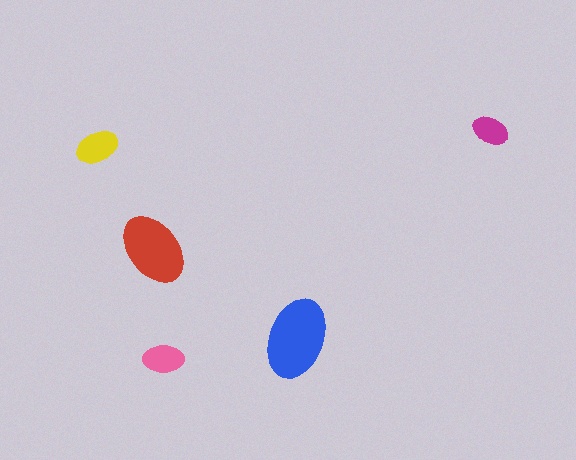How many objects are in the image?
There are 5 objects in the image.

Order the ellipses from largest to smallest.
the blue one, the red one, the yellow one, the pink one, the magenta one.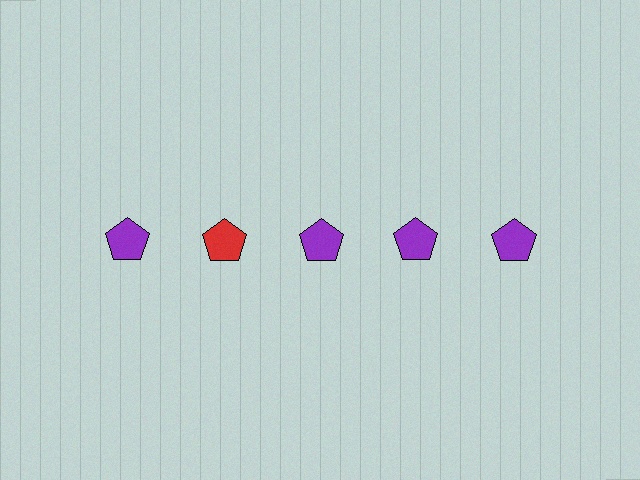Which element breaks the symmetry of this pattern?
The red pentagon in the top row, second from left column breaks the symmetry. All other shapes are purple pentagons.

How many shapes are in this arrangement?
There are 5 shapes arranged in a grid pattern.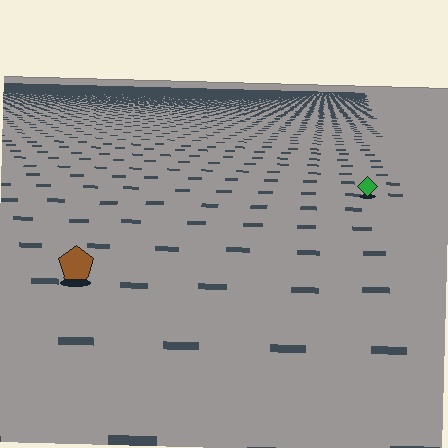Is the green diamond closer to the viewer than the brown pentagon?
No. The brown pentagon is closer — you can tell from the texture gradient: the ground texture is coarser near it.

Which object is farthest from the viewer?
The green diamond is farthest from the viewer. It appears smaller and the ground texture around it is denser.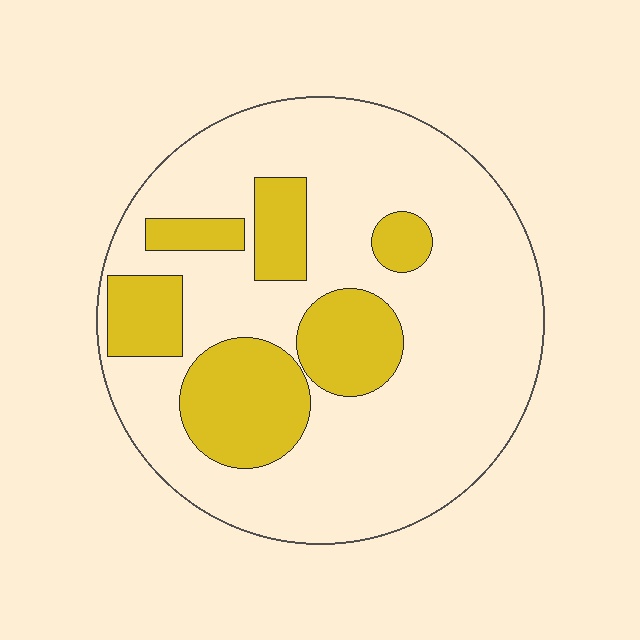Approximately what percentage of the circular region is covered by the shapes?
Approximately 25%.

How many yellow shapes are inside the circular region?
6.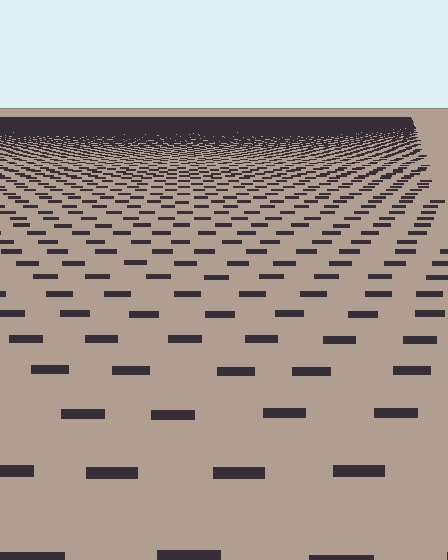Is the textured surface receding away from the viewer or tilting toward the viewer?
The surface is receding away from the viewer. Texture elements get smaller and denser toward the top.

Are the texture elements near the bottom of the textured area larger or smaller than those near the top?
Larger. Near the bottom, elements are closer to the viewer and appear at a bigger on-screen size.